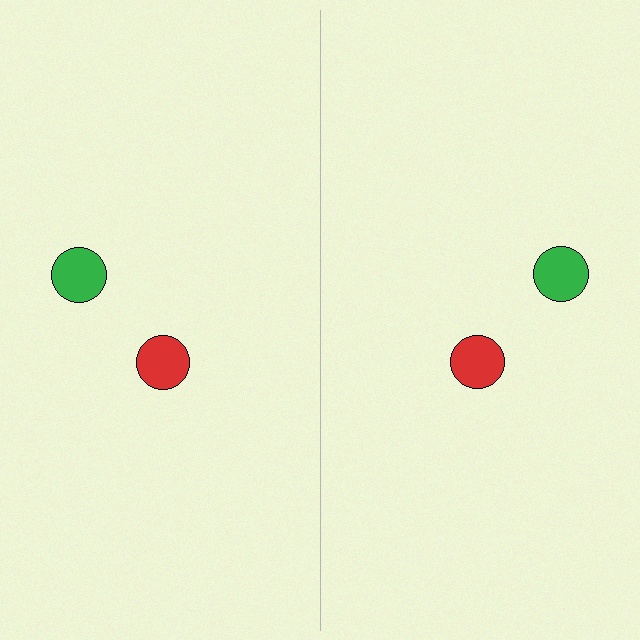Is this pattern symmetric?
Yes, this pattern has bilateral (reflection) symmetry.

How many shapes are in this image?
There are 4 shapes in this image.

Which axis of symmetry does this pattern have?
The pattern has a vertical axis of symmetry running through the center of the image.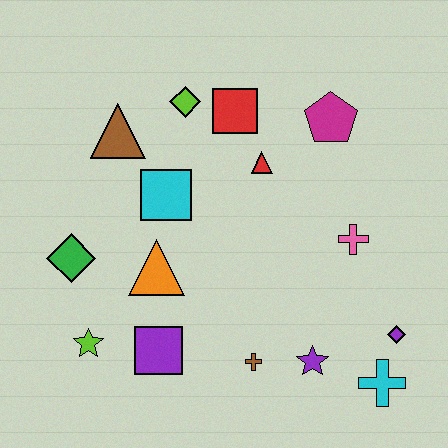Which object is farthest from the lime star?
The magenta pentagon is farthest from the lime star.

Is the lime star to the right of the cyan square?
No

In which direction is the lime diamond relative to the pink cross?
The lime diamond is to the left of the pink cross.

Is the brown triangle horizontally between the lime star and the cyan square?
Yes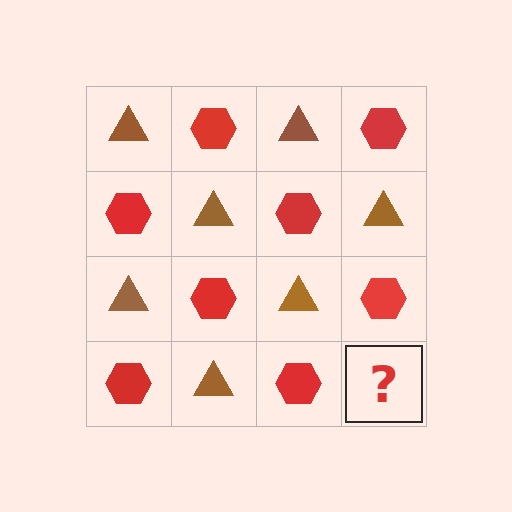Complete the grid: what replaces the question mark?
The question mark should be replaced with a brown triangle.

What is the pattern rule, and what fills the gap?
The rule is that it alternates brown triangle and red hexagon in a checkerboard pattern. The gap should be filled with a brown triangle.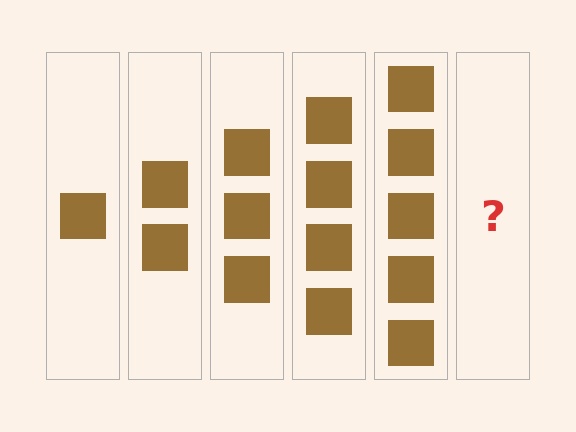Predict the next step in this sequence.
The next step is 6 squares.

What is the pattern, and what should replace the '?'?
The pattern is that each step adds one more square. The '?' should be 6 squares.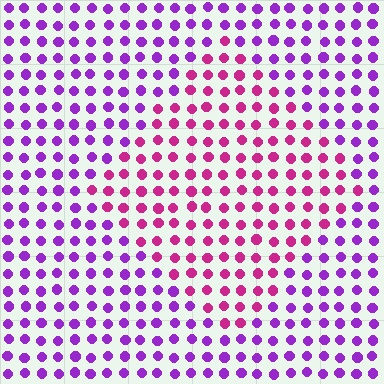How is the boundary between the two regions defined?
The boundary is defined purely by a slight shift in hue (about 42 degrees). Spacing, size, and orientation are identical on both sides.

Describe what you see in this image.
The image is filled with small purple elements in a uniform arrangement. A diamond-shaped region is visible where the elements are tinted to a slightly different hue, forming a subtle color boundary.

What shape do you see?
I see a diamond.